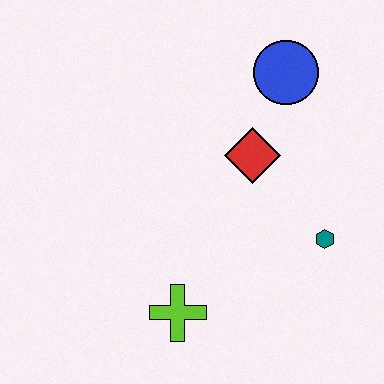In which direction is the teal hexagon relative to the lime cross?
The teal hexagon is to the right of the lime cross.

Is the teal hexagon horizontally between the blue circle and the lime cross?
No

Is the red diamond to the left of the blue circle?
Yes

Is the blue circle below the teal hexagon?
No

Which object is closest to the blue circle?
The red diamond is closest to the blue circle.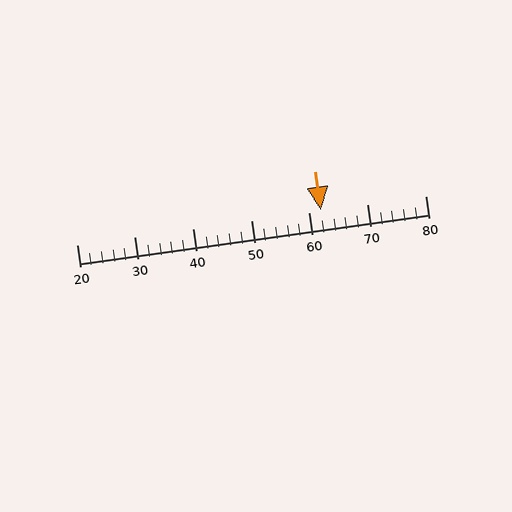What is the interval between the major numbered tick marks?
The major tick marks are spaced 10 units apart.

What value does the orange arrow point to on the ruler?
The orange arrow points to approximately 62.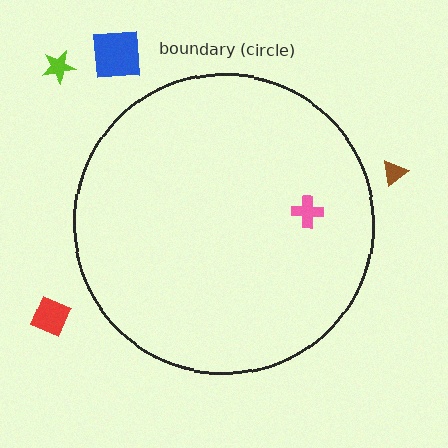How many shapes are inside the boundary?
1 inside, 4 outside.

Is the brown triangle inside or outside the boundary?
Outside.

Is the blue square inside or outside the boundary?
Outside.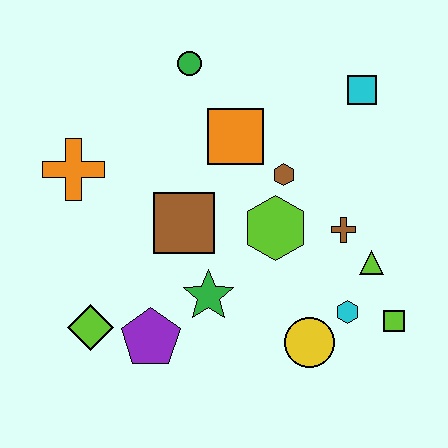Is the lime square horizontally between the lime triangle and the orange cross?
No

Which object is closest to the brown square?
The green star is closest to the brown square.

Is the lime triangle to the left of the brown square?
No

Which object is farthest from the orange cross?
The lime square is farthest from the orange cross.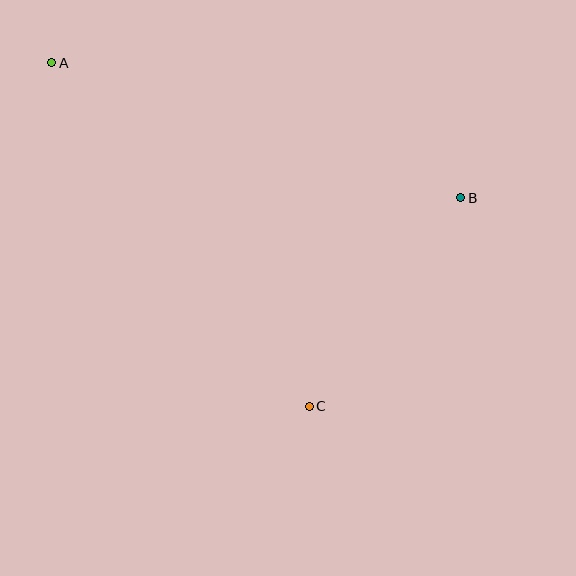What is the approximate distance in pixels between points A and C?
The distance between A and C is approximately 429 pixels.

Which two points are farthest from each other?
Points A and B are farthest from each other.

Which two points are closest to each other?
Points B and C are closest to each other.